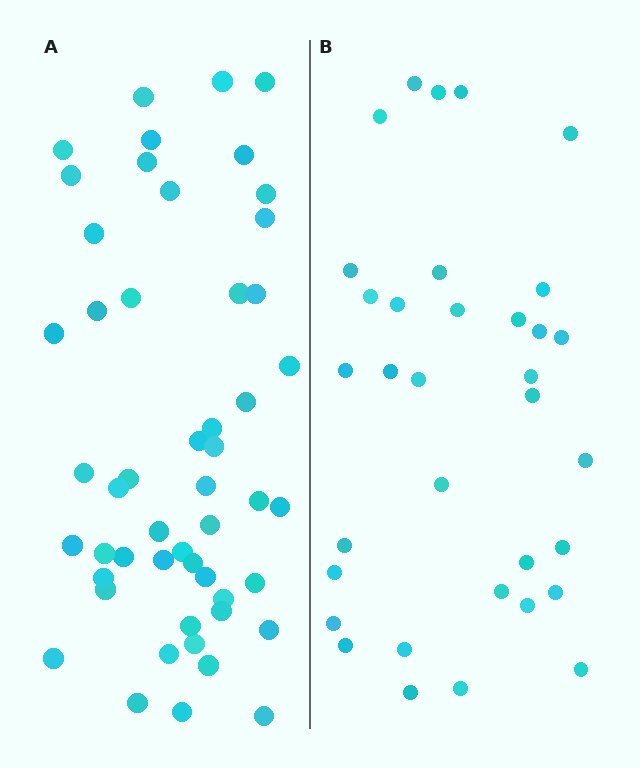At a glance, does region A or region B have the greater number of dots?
Region A (the left region) has more dots.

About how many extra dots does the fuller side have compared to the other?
Region A has approximately 15 more dots than region B.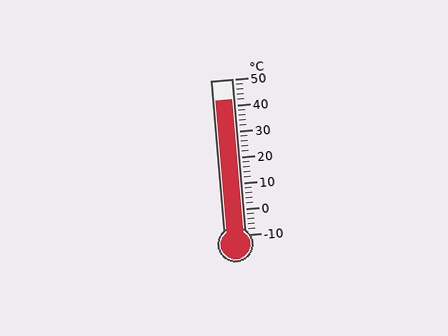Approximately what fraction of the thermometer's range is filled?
The thermometer is filled to approximately 85% of its range.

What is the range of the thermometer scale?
The thermometer scale ranges from -10°C to 50°C.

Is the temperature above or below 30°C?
The temperature is above 30°C.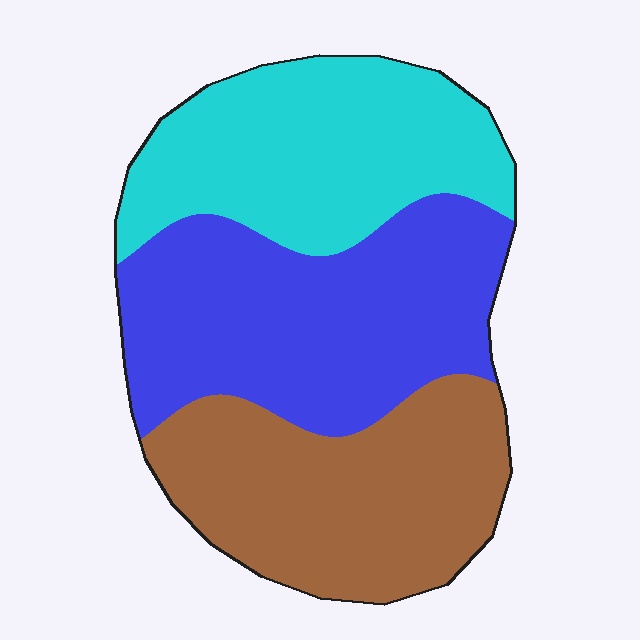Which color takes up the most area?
Blue, at roughly 40%.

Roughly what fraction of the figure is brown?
Brown covers around 30% of the figure.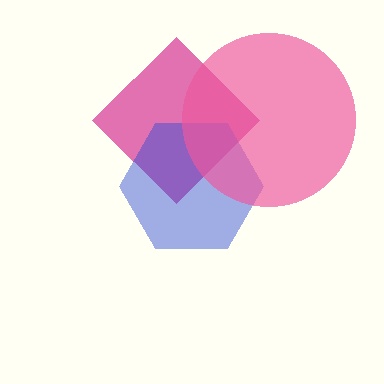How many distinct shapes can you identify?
There are 3 distinct shapes: a magenta diamond, a blue hexagon, a pink circle.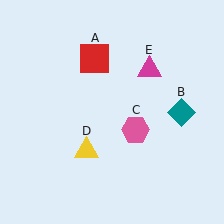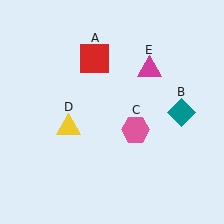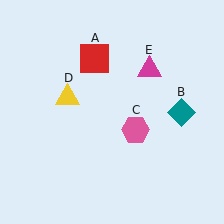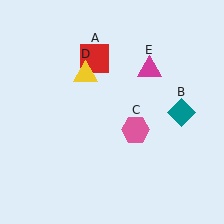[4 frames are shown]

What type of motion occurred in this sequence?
The yellow triangle (object D) rotated clockwise around the center of the scene.